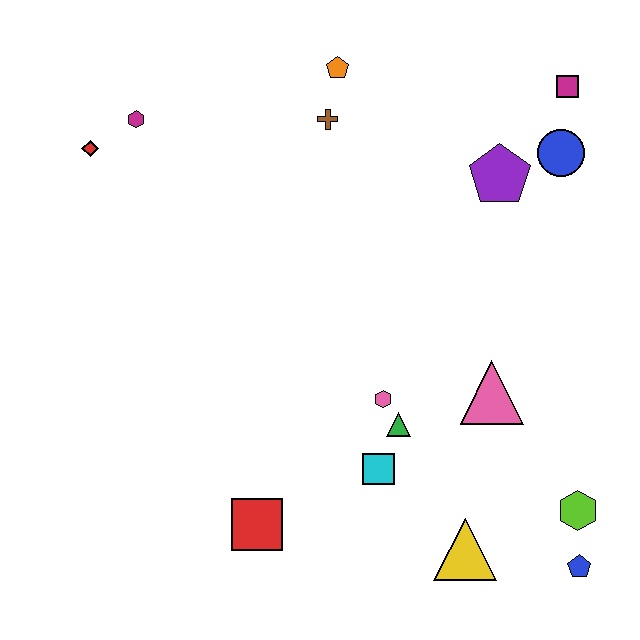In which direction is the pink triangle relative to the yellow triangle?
The pink triangle is above the yellow triangle.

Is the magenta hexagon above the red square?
Yes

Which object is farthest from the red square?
The magenta square is farthest from the red square.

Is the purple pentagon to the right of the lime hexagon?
No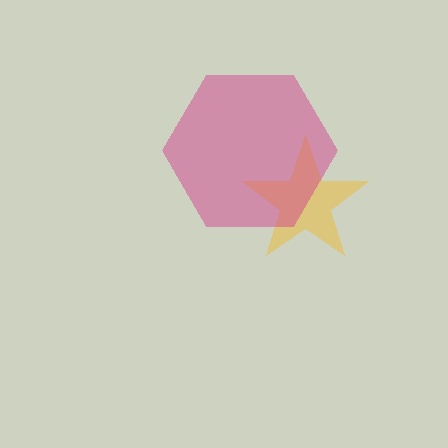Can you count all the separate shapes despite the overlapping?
Yes, there are 2 separate shapes.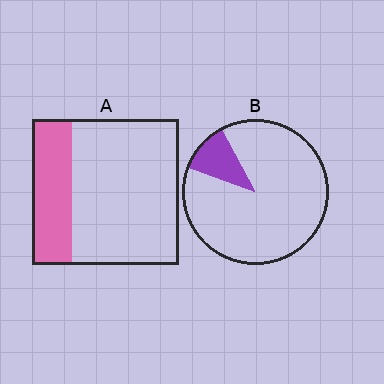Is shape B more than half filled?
No.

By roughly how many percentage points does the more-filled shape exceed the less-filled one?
By roughly 15 percentage points (A over B).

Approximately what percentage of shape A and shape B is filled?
A is approximately 25% and B is approximately 10%.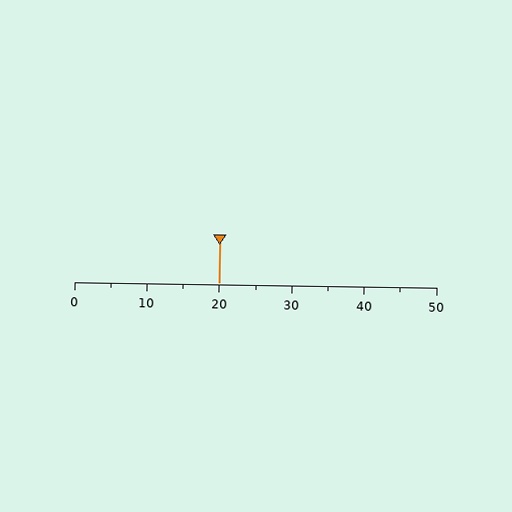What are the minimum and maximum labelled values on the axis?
The axis runs from 0 to 50.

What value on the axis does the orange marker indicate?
The marker indicates approximately 20.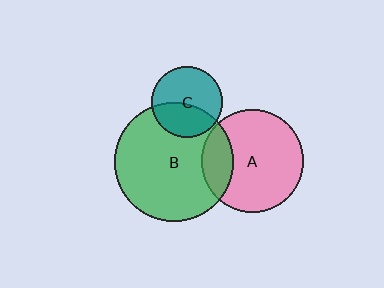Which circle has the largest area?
Circle B (green).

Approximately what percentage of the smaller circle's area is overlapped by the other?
Approximately 20%.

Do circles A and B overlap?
Yes.